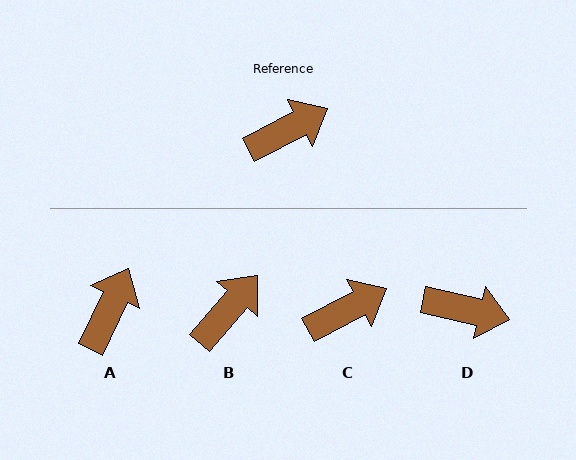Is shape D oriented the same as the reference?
No, it is off by about 41 degrees.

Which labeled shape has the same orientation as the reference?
C.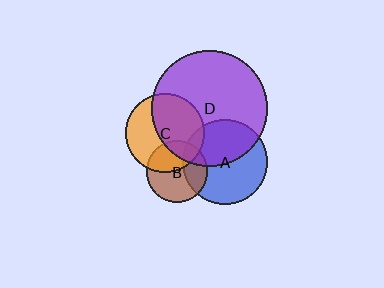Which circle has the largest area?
Circle D (purple).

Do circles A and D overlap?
Yes.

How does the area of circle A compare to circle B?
Approximately 1.9 times.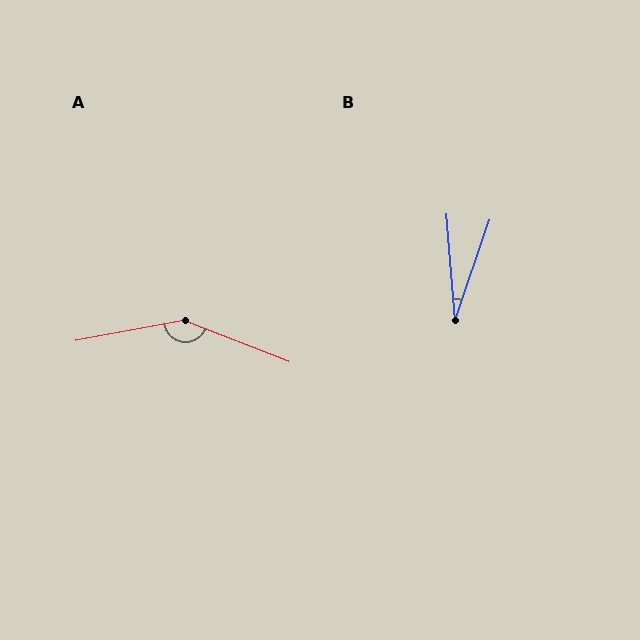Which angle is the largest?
A, at approximately 148 degrees.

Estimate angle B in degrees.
Approximately 24 degrees.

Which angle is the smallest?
B, at approximately 24 degrees.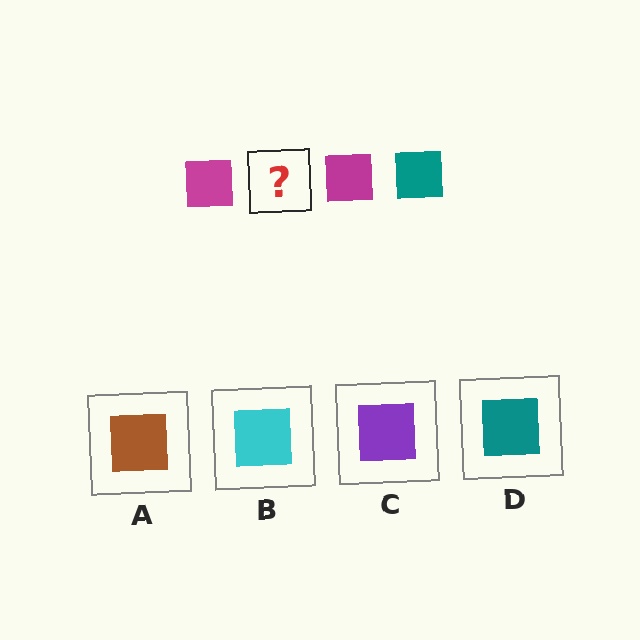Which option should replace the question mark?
Option D.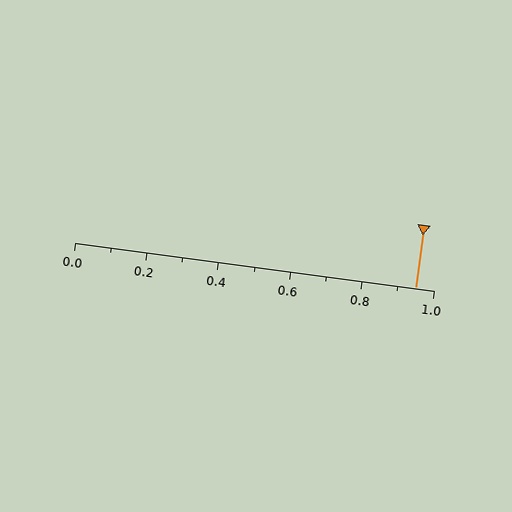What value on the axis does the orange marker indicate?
The marker indicates approximately 0.95.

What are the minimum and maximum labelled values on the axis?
The axis runs from 0.0 to 1.0.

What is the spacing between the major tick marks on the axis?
The major ticks are spaced 0.2 apart.